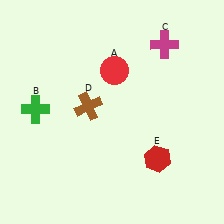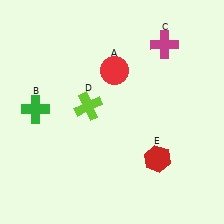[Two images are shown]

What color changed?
The cross (D) changed from brown in Image 1 to lime in Image 2.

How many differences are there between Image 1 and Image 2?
There is 1 difference between the two images.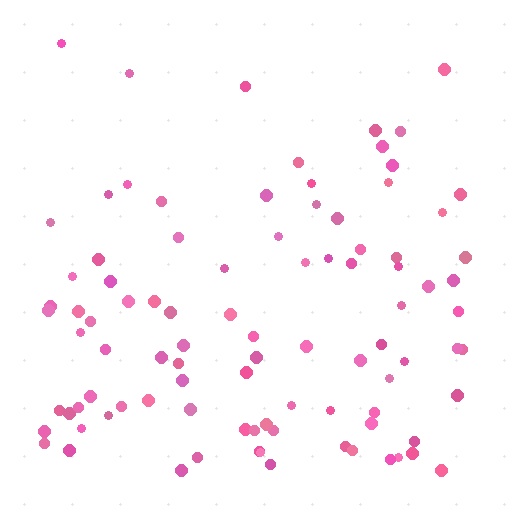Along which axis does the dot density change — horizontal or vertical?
Vertical.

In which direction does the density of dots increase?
From top to bottom, with the bottom side densest.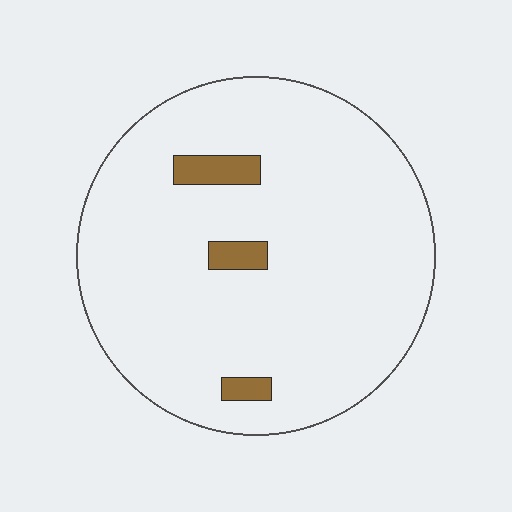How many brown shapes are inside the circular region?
3.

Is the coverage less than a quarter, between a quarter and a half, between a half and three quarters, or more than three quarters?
Less than a quarter.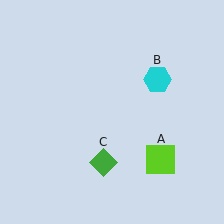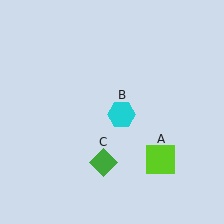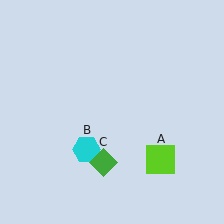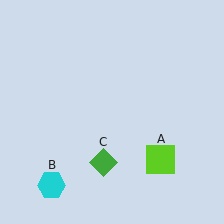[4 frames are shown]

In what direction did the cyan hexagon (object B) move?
The cyan hexagon (object B) moved down and to the left.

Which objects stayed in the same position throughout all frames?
Lime square (object A) and green diamond (object C) remained stationary.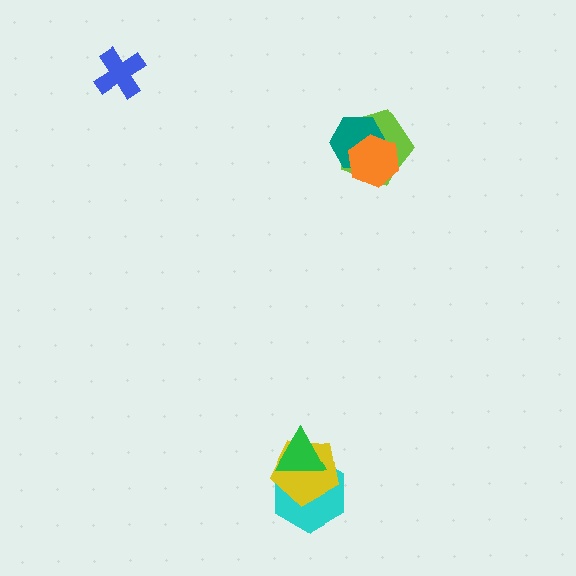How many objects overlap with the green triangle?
2 objects overlap with the green triangle.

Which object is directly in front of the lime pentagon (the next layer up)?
The teal hexagon is directly in front of the lime pentagon.